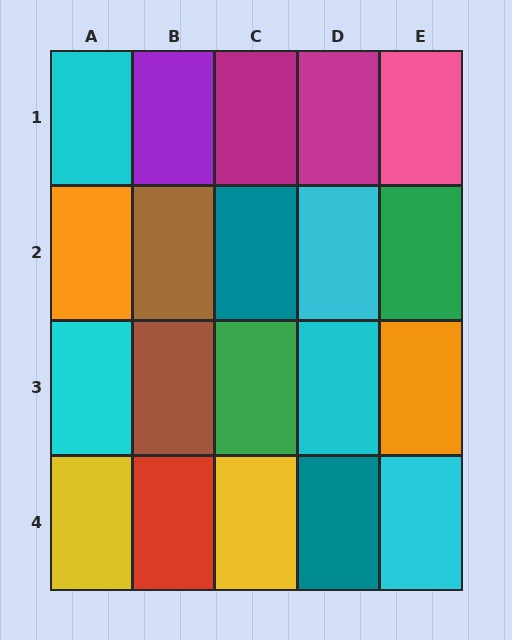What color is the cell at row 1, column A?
Cyan.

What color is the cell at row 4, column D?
Teal.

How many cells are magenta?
2 cells are magenta.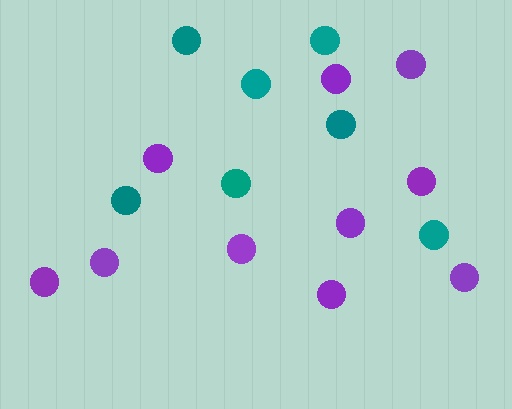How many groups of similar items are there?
There are 2 groups: one group of teal circles (7) and one group of purple circles (10).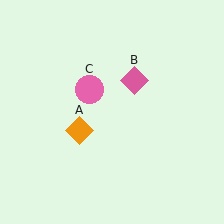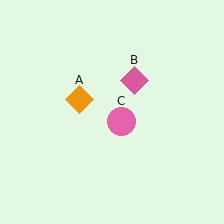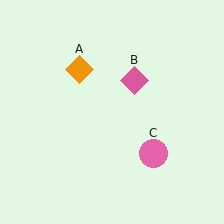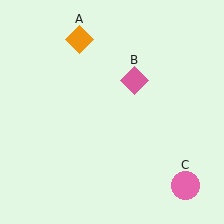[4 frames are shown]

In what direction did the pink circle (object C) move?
The pink circle (object C) moved down and to the right.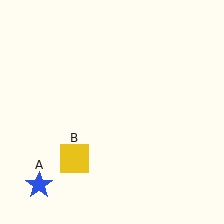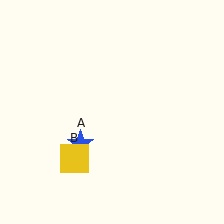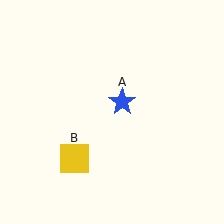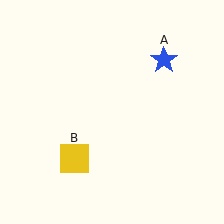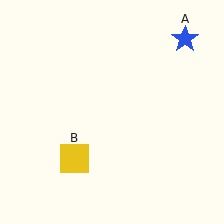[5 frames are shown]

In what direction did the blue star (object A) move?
The blue star (object A) moved up and to the right.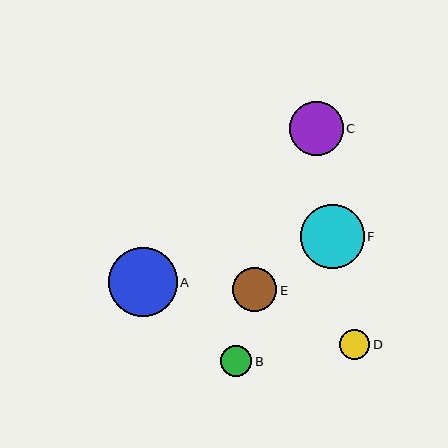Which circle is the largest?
Circle A is the largest with a size of approximately 69 pixels.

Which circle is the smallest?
Circle D is the smallest with a size of approximately 30 pixels.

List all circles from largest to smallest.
From largest to smallest: A, F, C, E, B, D.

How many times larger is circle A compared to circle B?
Circle A is approximately 2.2 times the size of circle B.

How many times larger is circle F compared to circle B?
Circle F is approximately 2.0 times the size of circle B.